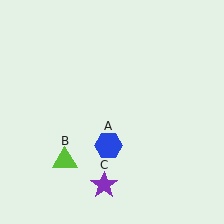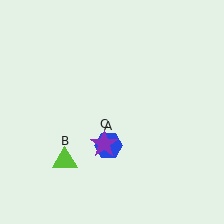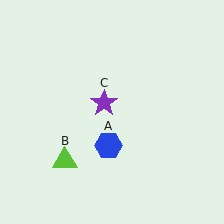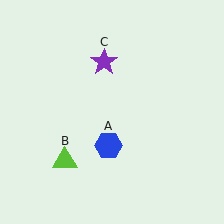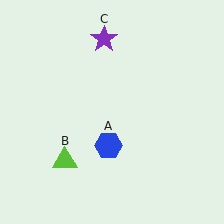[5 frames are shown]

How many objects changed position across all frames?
1 object changed position: purple star (object C).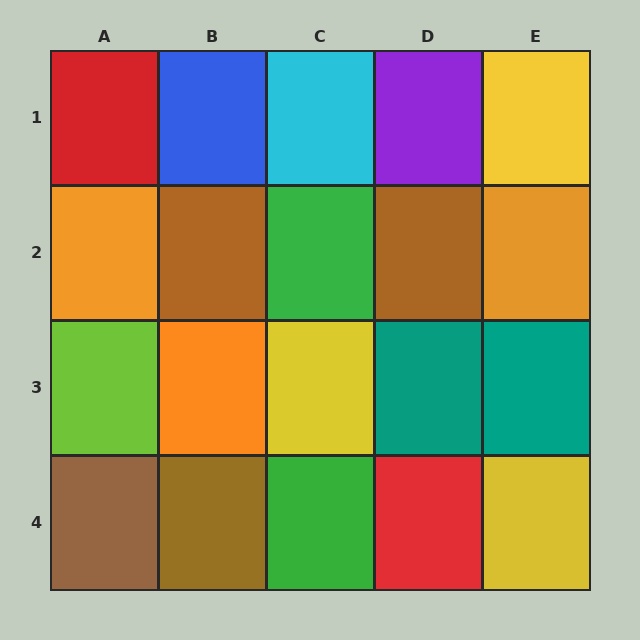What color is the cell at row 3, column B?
Orange.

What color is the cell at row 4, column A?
Brown.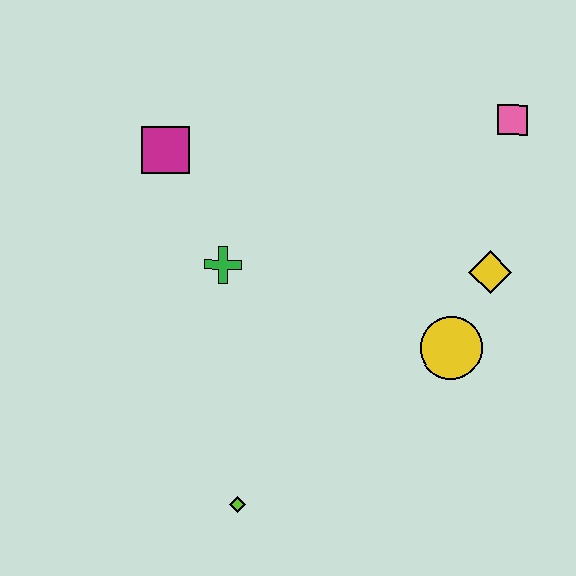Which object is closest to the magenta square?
The green cross is closest to the magenta square.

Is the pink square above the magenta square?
Yes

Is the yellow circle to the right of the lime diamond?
Yes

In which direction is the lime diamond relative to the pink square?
The lime diamond is below the pink square.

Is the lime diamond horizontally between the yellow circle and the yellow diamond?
No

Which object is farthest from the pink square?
The lime diamond is farthest from the pink square.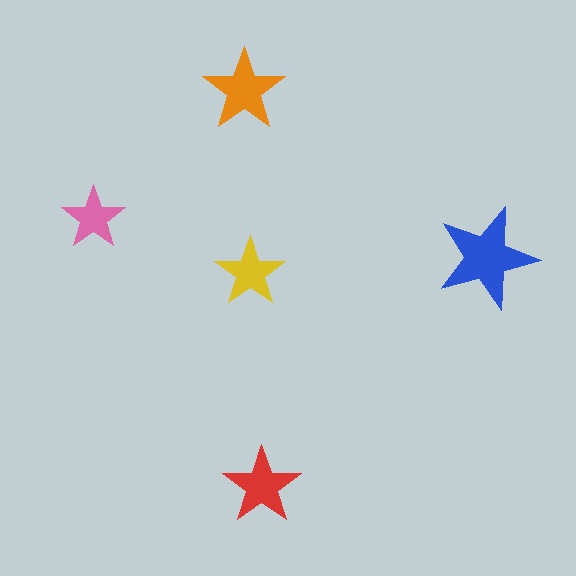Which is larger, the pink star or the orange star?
The orange one.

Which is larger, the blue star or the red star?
The blue one.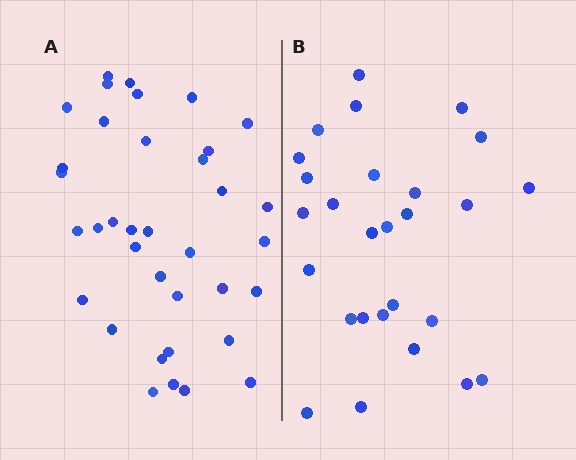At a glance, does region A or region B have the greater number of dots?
Region A (the left region) has more dots.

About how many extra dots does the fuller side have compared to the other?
Region A has roughly 8 or so more dots than region B.